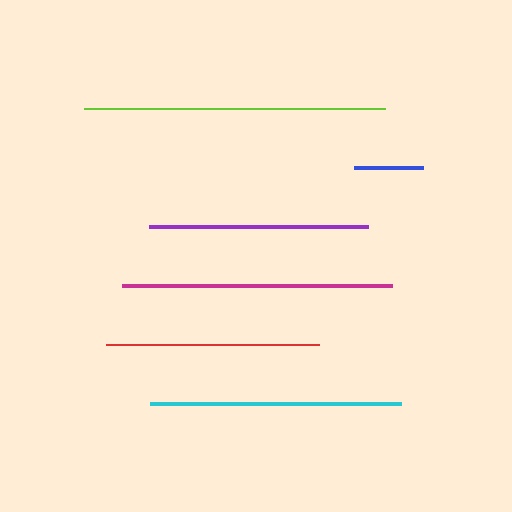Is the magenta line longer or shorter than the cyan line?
The magenta line is longer than the cyan line.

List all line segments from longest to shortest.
From longest to shortest: lime, magenta, cyan, purple, red, blue.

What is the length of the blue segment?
The blue segment is approximately 69 pixels long.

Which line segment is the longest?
The lime line is the longest at approximately 302 pixels.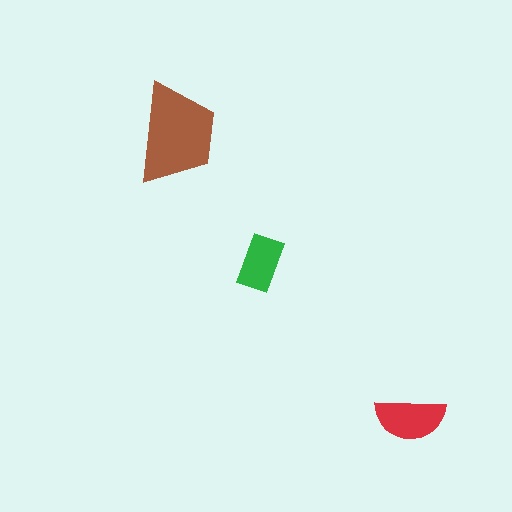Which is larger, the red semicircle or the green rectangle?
The red semicircle.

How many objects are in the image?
There are 3 objects in the image.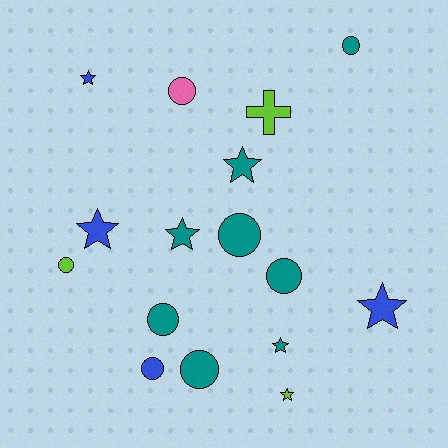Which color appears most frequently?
Teal, with 8 objects.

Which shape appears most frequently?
Circle, with 8 objects.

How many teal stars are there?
There are 3 teal stars.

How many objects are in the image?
There are 16 objects.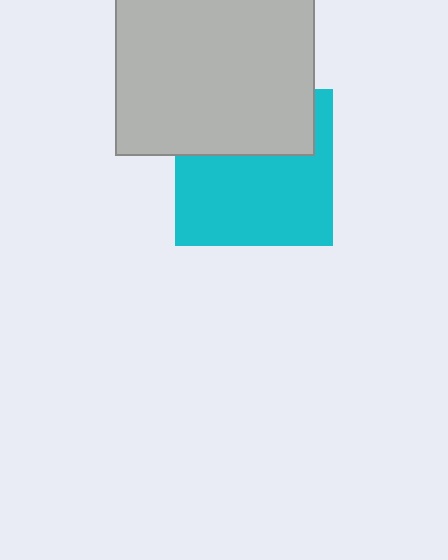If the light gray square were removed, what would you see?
You would see the complete cyan square.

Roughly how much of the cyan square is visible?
About half of it is visible (roughly 63%).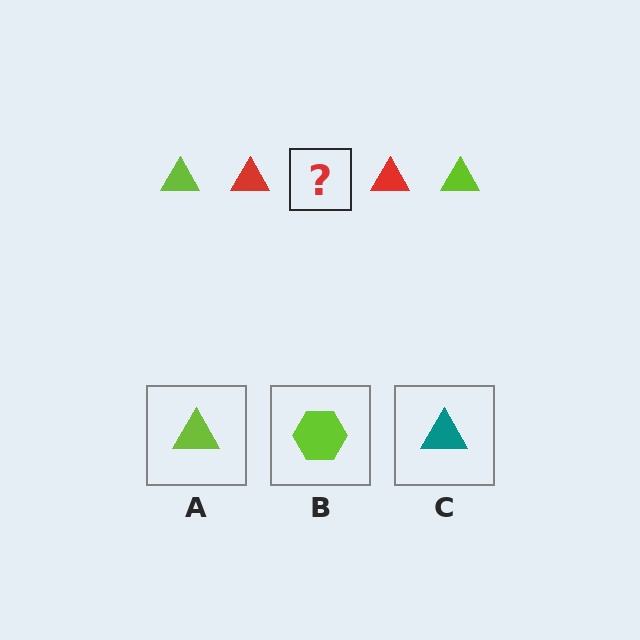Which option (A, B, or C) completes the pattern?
A.